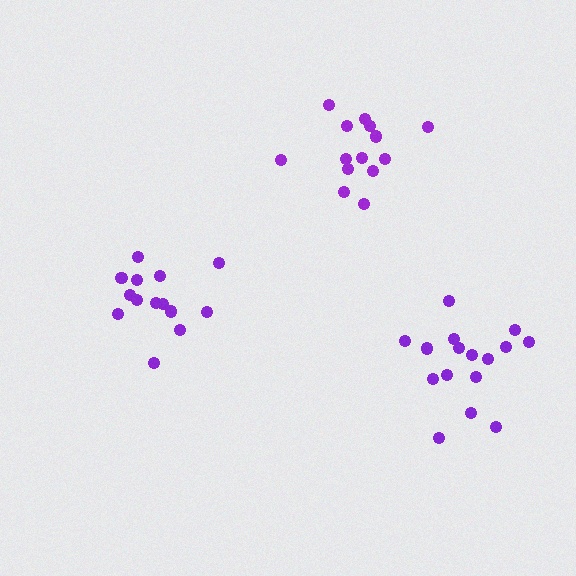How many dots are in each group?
Group 1: 15 dots, Group 2: 14 dots, Group 3: 16 dots (45 total).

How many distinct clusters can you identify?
There are 3 distinct clusters.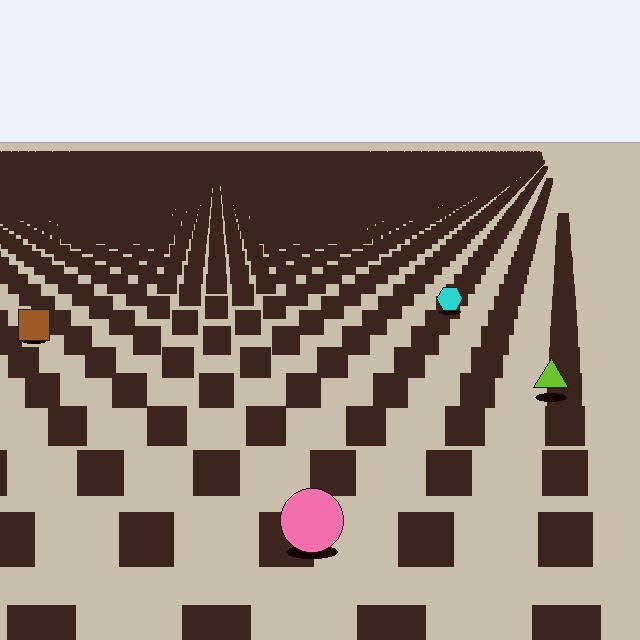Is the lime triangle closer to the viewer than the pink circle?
No. The pink circle is closer — you can tell from the texture gradient: the ground texture is coarser near it.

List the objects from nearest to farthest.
From nearest to farthest: the pink circle, the lime triangle, the brown square, the cyan hexagon.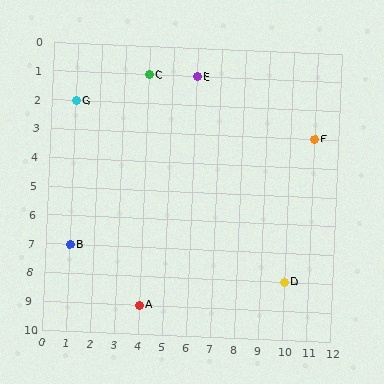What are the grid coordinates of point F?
Point F is at grid coordinates (11, 3).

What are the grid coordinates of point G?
Point G is at grid coordinates (1, 2).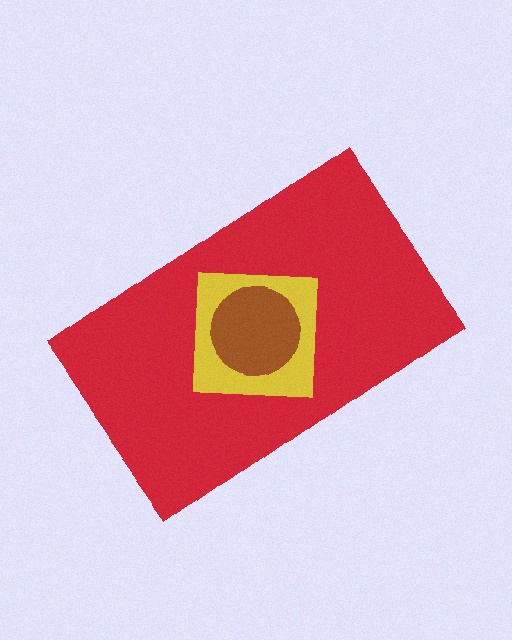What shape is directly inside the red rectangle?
The yellow square.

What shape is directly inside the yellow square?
The brown circle.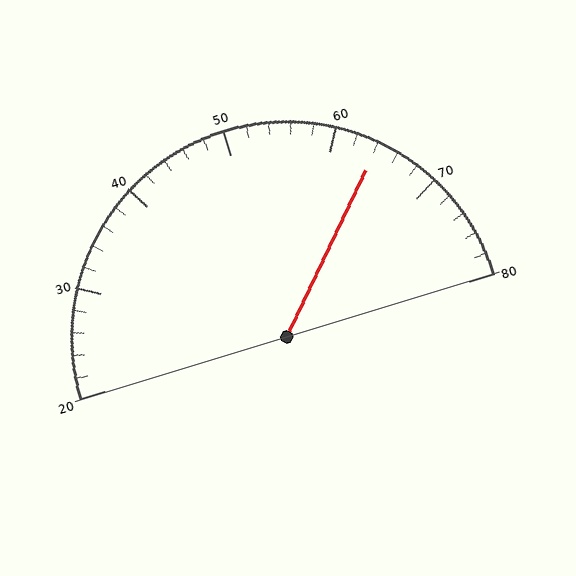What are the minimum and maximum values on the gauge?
The gauge ranges from 20 to 80.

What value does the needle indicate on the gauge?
The needle indicates approximately 64.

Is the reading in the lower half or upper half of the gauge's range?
The reading is in the upper half of the range (20 to 80).